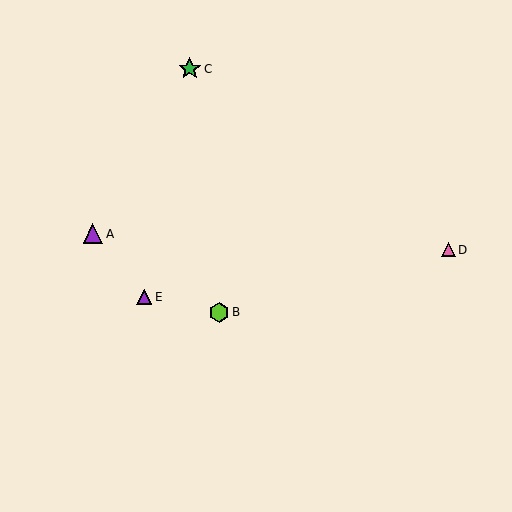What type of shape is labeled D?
Shape D is a pink triangle.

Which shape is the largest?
The green star (labeled C) is the largest.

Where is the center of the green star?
The center of the green star is at (190, 69).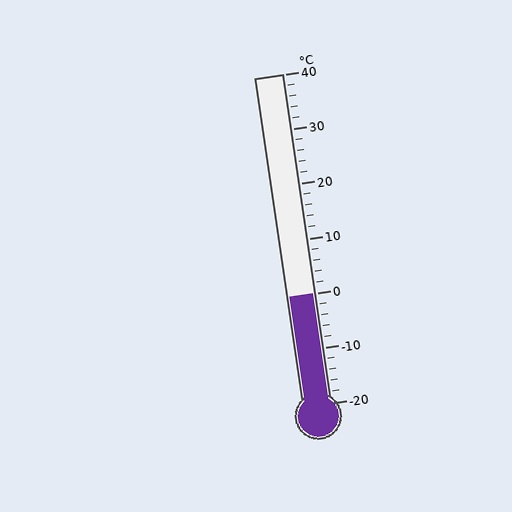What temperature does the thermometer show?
The thermometer shows approximately 0°C.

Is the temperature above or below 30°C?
The temperature is below 30°C.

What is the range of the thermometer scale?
The thermometer scale ranges from -20°C to 40°C.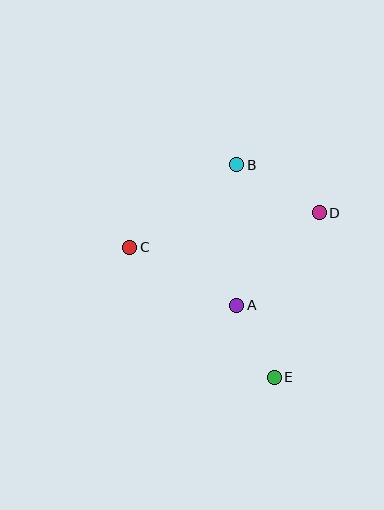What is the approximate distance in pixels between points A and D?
The distance between A and D is approximately 124 pixels.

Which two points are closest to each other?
Points A and E are closest to each other.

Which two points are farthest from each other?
Points B and E are farthest from each other.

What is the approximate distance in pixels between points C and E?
The distance between C and E is approximately 194 pixels.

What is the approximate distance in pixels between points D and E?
The distance between D and E is approximately 170 pixels.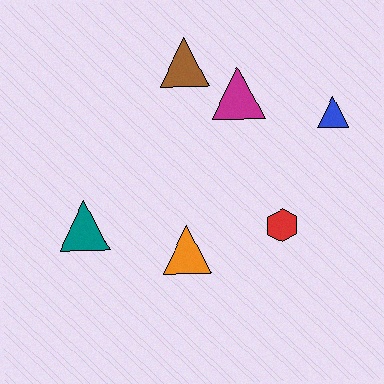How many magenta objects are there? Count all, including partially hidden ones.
There is 1 magenta object.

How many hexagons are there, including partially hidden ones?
There is 1 hexagon.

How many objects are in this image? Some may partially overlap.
There are 6 objects.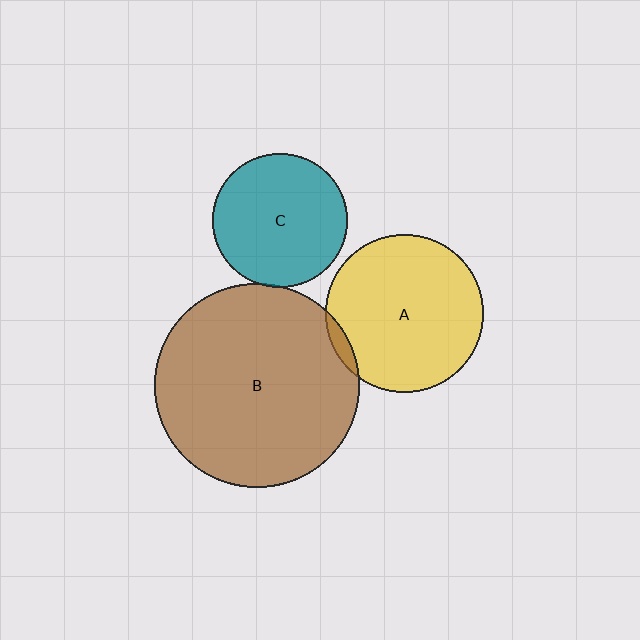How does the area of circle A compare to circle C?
Approximately 1.4 times.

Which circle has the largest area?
Circle B (brown).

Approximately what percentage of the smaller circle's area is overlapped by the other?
Approximately 5%.